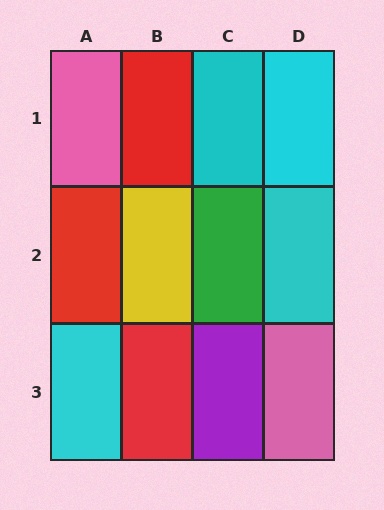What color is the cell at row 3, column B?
Red.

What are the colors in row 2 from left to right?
Red, yellow, green, cyan.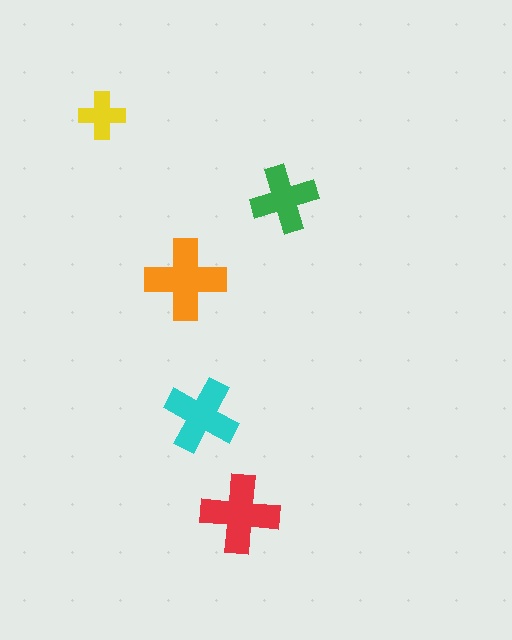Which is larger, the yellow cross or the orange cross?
The orange one.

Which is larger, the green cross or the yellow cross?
The green one.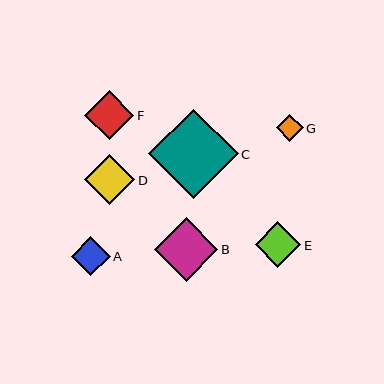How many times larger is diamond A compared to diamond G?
Diamond A is approximately 1.5 times the size of diamond G.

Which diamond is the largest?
Diamond C is the largest with a size of approximately 89 pixels.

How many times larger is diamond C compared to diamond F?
Diamond C is approximately 1.8 times the size of diamond F.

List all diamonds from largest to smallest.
From largest to smallest: C, B, D, F, E, A, G.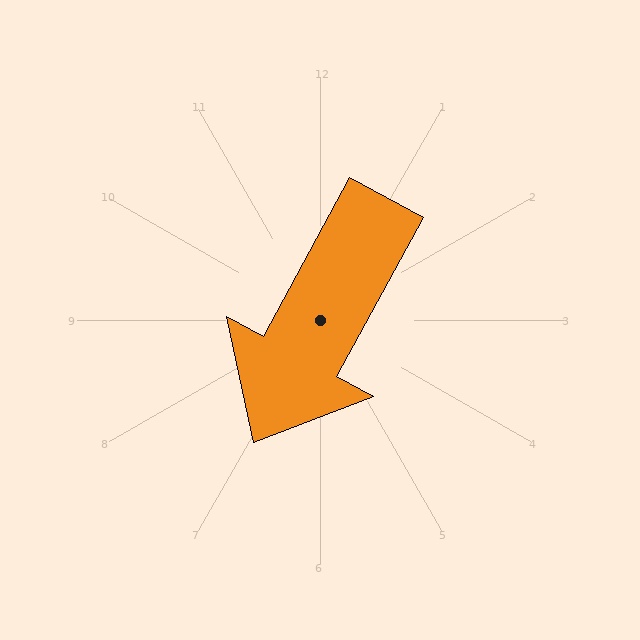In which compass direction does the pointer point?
Southwest.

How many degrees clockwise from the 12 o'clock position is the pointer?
Approximately 209 degrees.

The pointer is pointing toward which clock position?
Roughly 7 o'clock.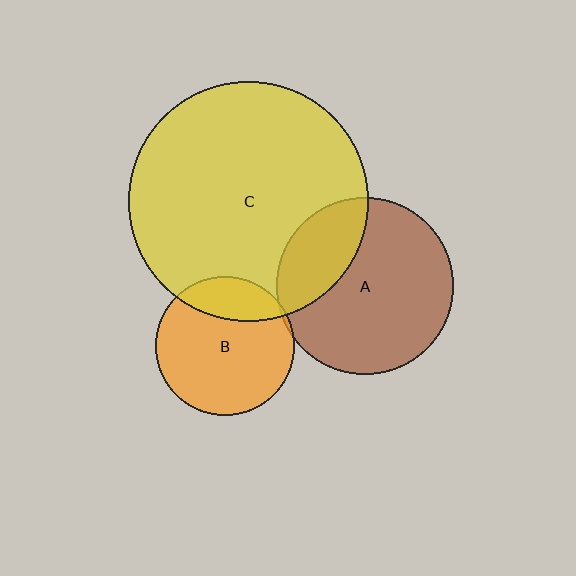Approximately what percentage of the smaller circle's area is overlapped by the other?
Approximately 20%.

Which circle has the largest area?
Circle C (yellow).